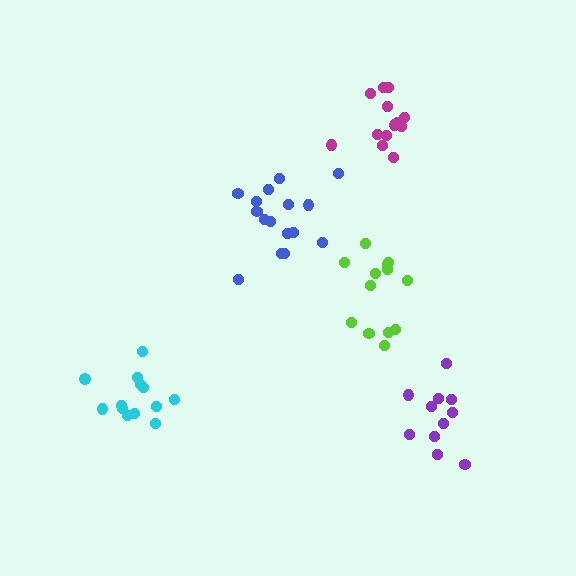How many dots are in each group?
Group 1: 13 dots, Group 2: 11 dots, Group 3: 16 dots, Group 4: 13 dots, Group 5: 13 dots (66 total).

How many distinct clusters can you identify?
There are 5 distinct clusters.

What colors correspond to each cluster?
The clusters are colored: magenta, purple, blue, lime, cyan.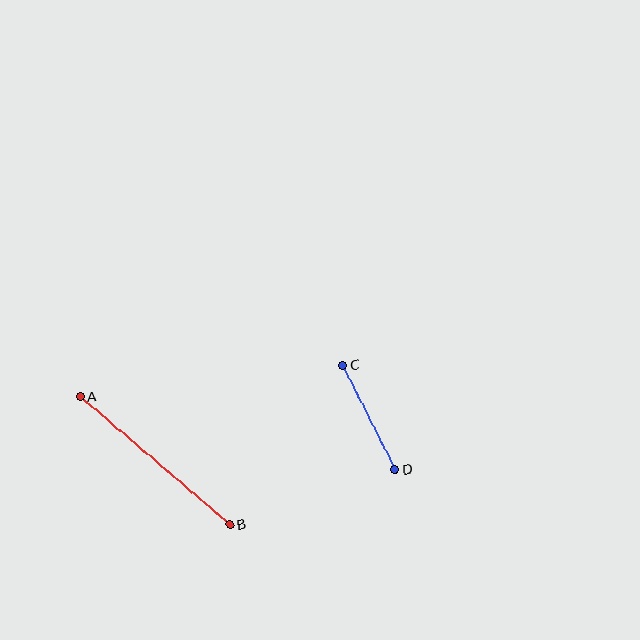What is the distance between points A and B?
The distance is approximately 197 pixels.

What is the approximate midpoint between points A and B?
The midpoint is at approximately (155, 461) pixels.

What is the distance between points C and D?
The distance is approximately 117 pixels.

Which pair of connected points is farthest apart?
Points A and B are farthest apart.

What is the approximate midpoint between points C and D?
The midpoint is at approximately (369, 418) pixels.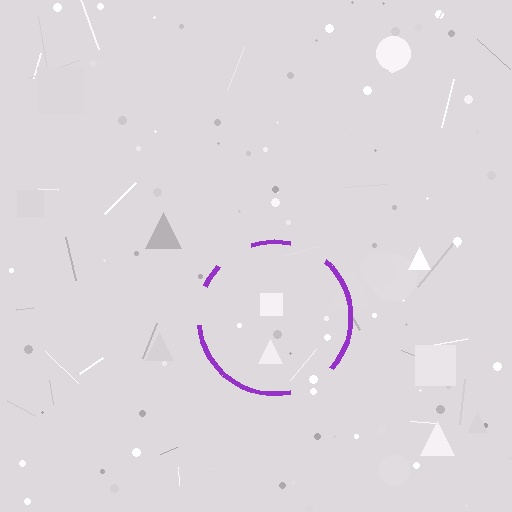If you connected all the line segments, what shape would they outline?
They would outline a circle.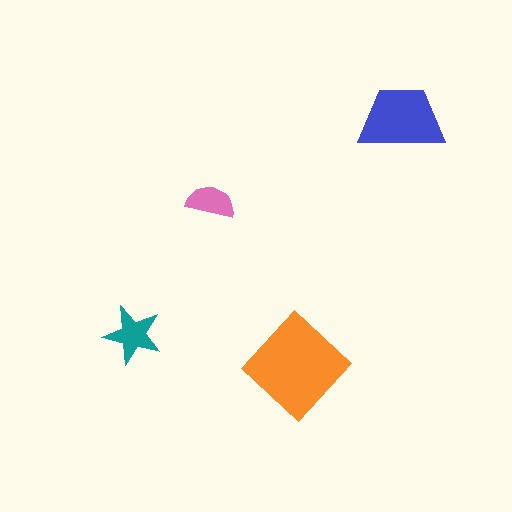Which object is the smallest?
The pink semicircle.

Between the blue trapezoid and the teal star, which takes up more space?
The blue trapezoid.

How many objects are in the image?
There are 4 objects in the image.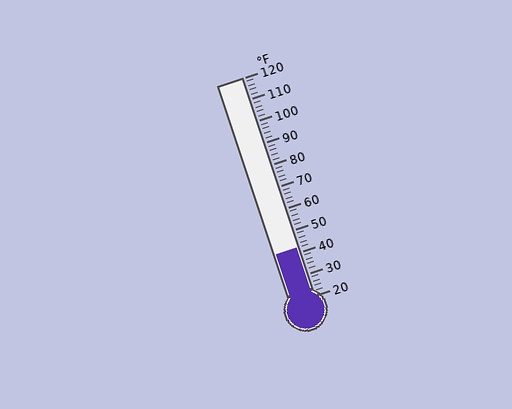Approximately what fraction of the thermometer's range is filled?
The thermometer is filled to approximately 20% of its range.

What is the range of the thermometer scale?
The thermometer scale ranges from 20°F to 120°F.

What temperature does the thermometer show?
The thermometer shows approximately 42°F.